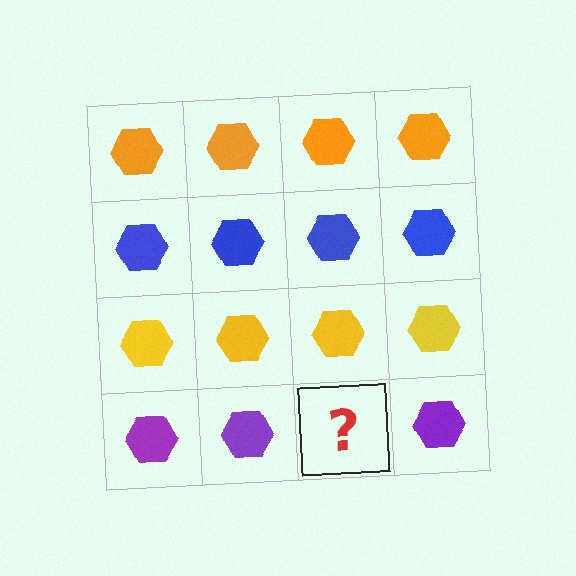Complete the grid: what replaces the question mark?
The question mark should be replaced with a purple hexagon.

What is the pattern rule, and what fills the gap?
The rule is that each row has a consistent color. The gap should be filled with a purple hexagon.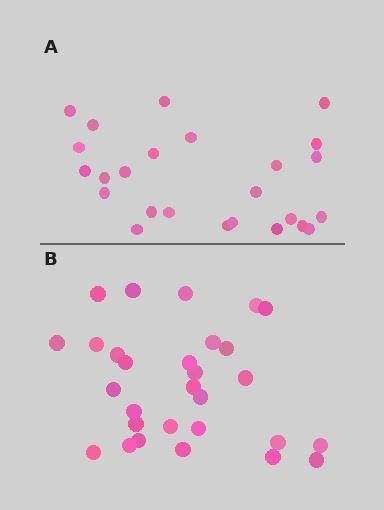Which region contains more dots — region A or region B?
Region B (the bottom region) has more dots.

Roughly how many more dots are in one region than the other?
Region B has about 4 more dots than region A.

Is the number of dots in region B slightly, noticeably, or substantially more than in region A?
Region B has only slightly more — the two regions are fairly close. The ratio is roughly 1.2 to 1.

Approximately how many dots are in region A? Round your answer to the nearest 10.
About 20 dots. (The exact count is 25, which rounds to 20.)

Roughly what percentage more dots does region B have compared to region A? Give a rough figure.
About 15% more.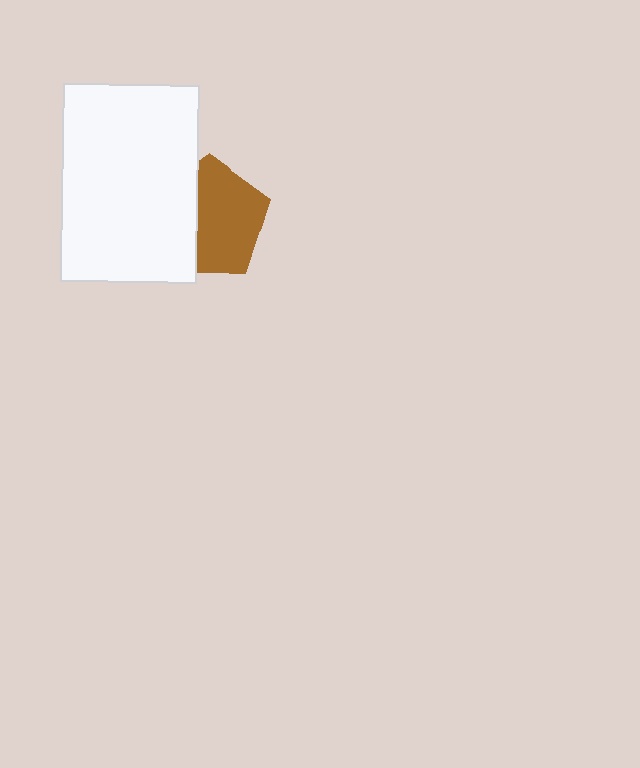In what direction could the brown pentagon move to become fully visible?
The brown pentagon could move right. That would shift it out from behind the white rectangle entirely.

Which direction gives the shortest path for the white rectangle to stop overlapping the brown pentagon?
Moving left gives the shortest separation.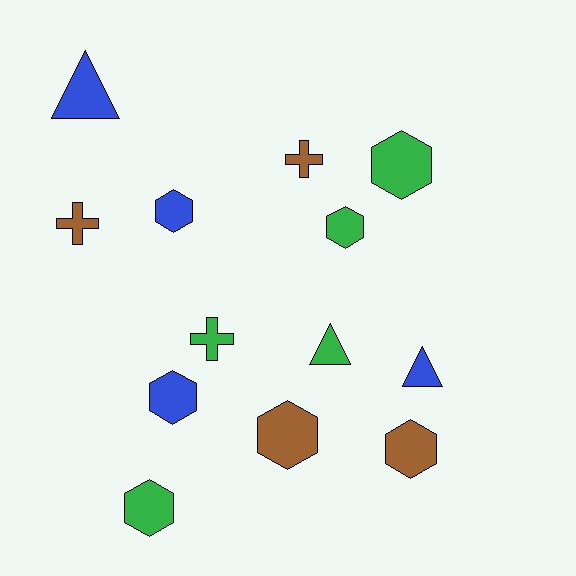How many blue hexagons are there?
There are 2 blue hexagons.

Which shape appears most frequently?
Hexagon, with 7 objects.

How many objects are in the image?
There are 13 objects.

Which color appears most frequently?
Green, with 5 objects.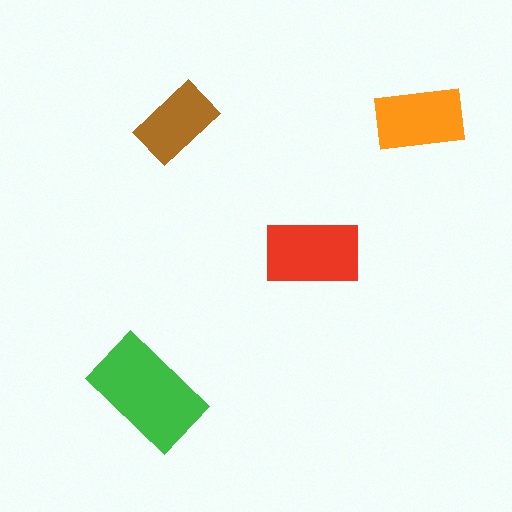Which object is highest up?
The orange rectangle is topmost.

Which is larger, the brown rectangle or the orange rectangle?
The orange one.